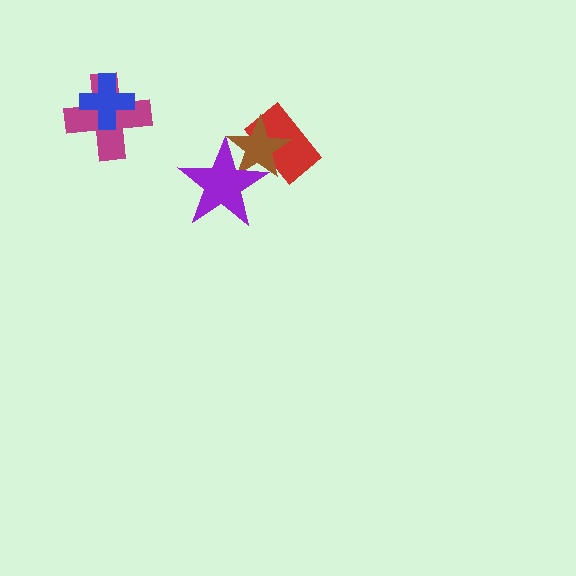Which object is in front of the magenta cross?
The blue cross is in front of the magenta cross.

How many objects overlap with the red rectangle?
2 objects overlap with the red rectangle.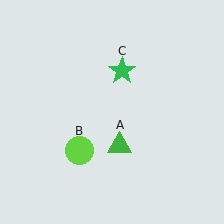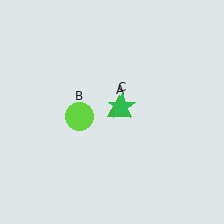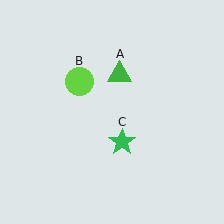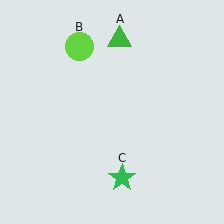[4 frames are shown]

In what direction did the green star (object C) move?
The green star (object C) moved down.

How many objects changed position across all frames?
3 objects changed position: green triangle (object A), lime circle (object B), green star (object C).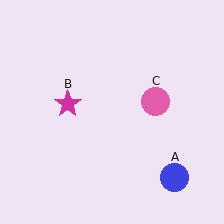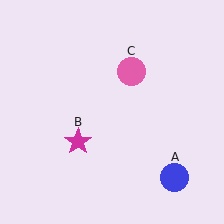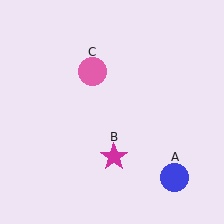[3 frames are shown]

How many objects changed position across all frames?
2 objects changed position: magenta star (object B), pink circle (object C).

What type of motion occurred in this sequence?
The magenta star (object B), pink circle (object C) rotated counterclockwise around the center of the scene.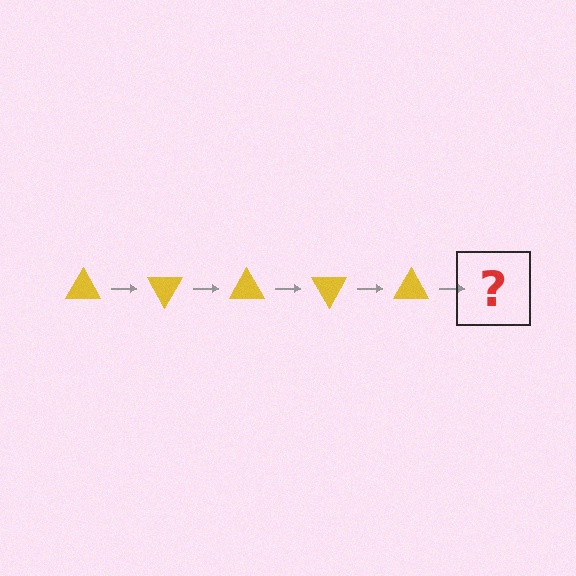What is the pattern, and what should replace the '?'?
The pattern is that the triangle rotates 60 degrees each step. The '?' should be a yellow triangle rotated 300 degrees.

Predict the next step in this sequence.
The next step is a yellow triangle rotated 300 degrees.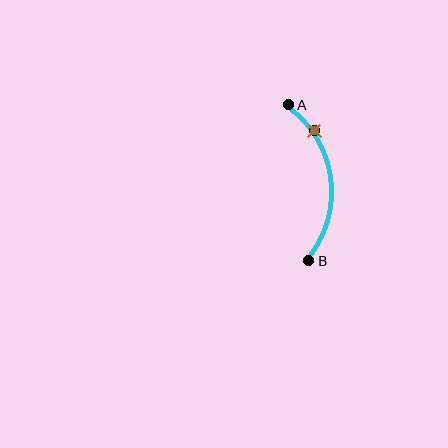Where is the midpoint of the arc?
The arc midpoint is the point on the curve farthest from the straight line joining A and B. It sits to the right of that line.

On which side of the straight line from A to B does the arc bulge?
The arc bulges to the right of the straight line connecting A and B.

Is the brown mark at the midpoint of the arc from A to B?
No. The brown mark lies on the arc but is closer to endpoint A. The arc midpoint would be at the point on the curve equidistant along the arc from both A and B.